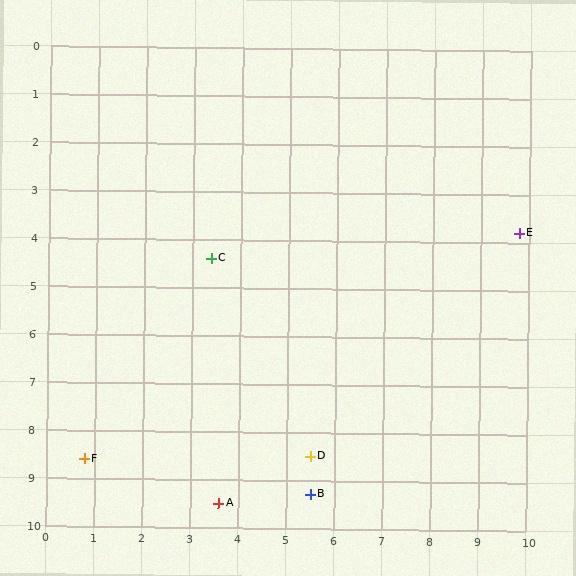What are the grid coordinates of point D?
Point D is at approximately (5.5, 8.5).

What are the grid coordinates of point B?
Point B is at approximately (5.5, 9.3).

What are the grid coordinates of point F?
Point F is at approximately (0.8, 8.6).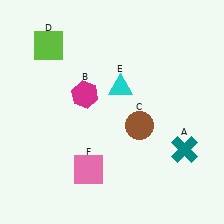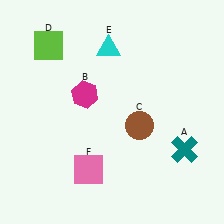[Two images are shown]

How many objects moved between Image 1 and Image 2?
1 object moved between the two images.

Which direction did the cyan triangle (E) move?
The cyan triangle (E) moved up.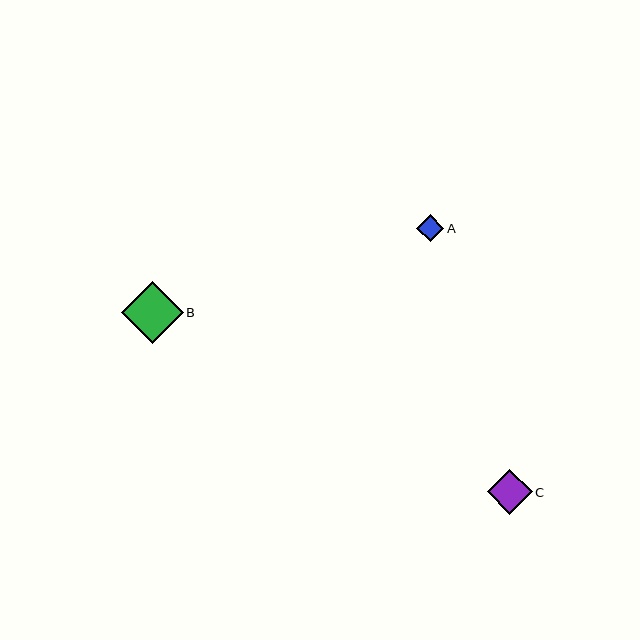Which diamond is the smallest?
Diamond A is the smallest with a size of approximately 27 pixels.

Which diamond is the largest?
Diamond B is the largest with a size of approximately 62 pixels.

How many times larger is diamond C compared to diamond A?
Diamond C is approximately 1.7 times the size of diamond A.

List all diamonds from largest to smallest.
From largest to smallest: B, C, A.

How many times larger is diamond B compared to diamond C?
Diamond B is approximately 1.4 times the size of diamond C.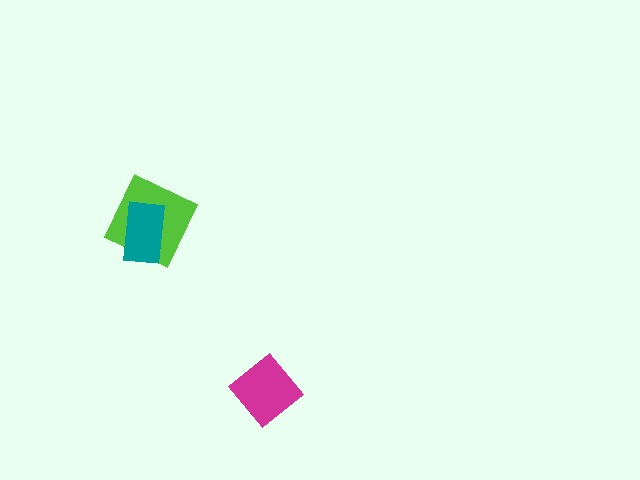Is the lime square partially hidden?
Yes, it is partially covered by another shape.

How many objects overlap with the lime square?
1 object overlaps with the lime square.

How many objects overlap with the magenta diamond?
0 objects overlap with the magenta diamond.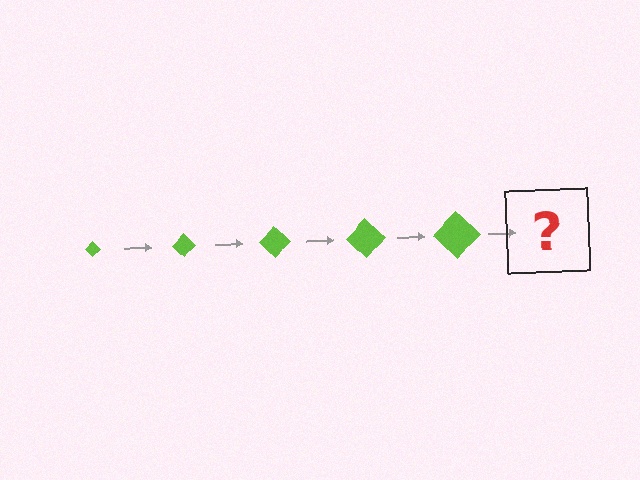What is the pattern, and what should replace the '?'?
The pattern is that the diamond gets progressively larger each step. The '?' should be a lime diamond, larger than the previous one.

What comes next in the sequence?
The next element should be a lime diamond, larger than the previous one.